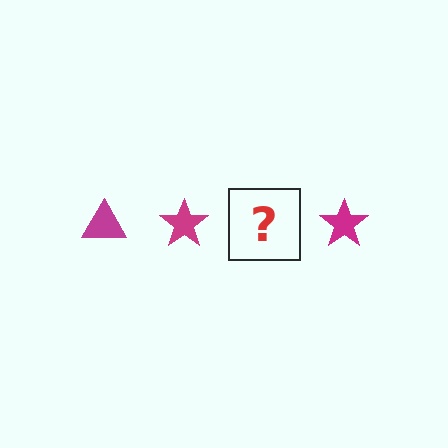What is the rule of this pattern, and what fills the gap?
The rule is that the pattern cycles through triangle, star shapes in magenta. The gap should be filled with a magenta triangle.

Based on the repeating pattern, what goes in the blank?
The blank should be a magenta triangle.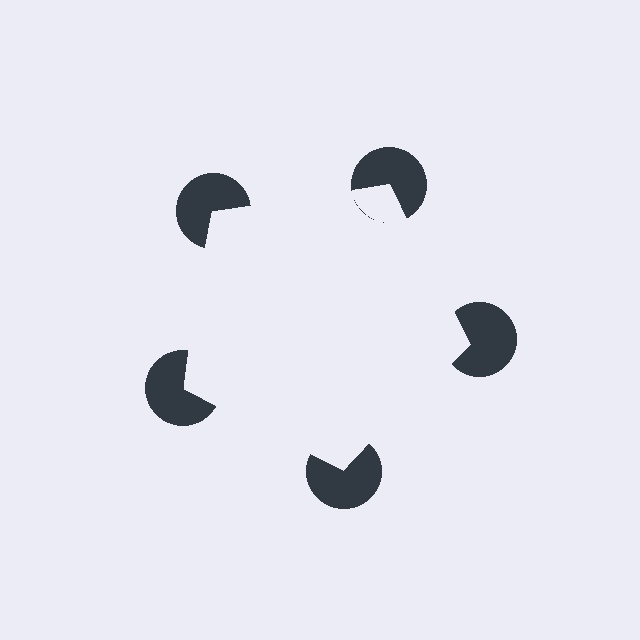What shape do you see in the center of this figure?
An illusory pentagon — its edges are inferred from the aligned wedge cuts in the pac-man discs, not physically drawn.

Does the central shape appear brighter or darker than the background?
It typically appears slightly brighter than the background, even though no actual brightness change is drawn.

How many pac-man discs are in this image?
There are 5 — one at each vertex of the illusory pentagon.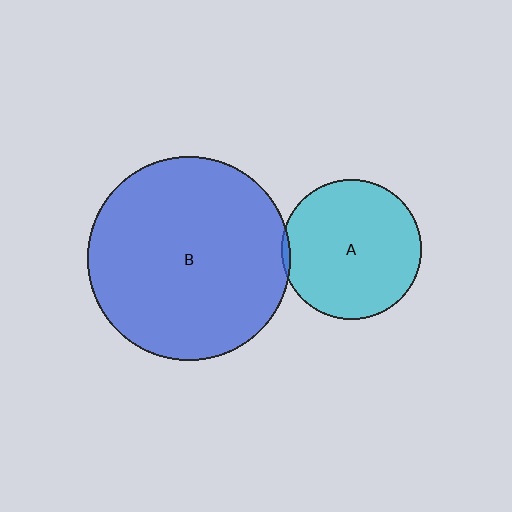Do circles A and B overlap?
Yes.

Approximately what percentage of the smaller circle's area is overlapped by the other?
Approximately 5%.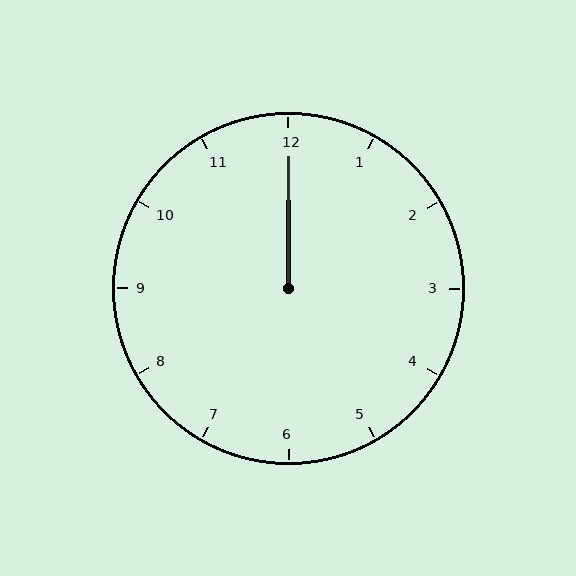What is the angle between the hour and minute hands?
Approximately 0 degrees.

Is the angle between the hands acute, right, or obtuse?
It is acute.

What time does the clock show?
12:00.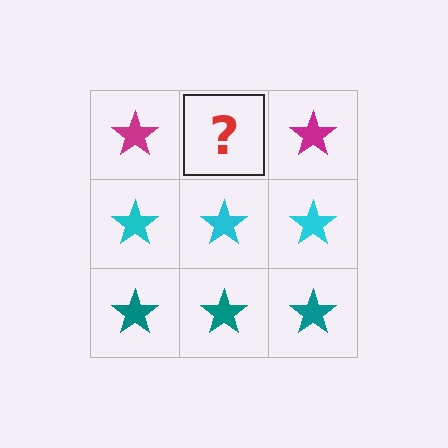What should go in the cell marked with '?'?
The missing cell should contain a magenta star.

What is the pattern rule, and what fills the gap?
The rule is that each row has a consistent color. The gap should be filled with a magenta star.